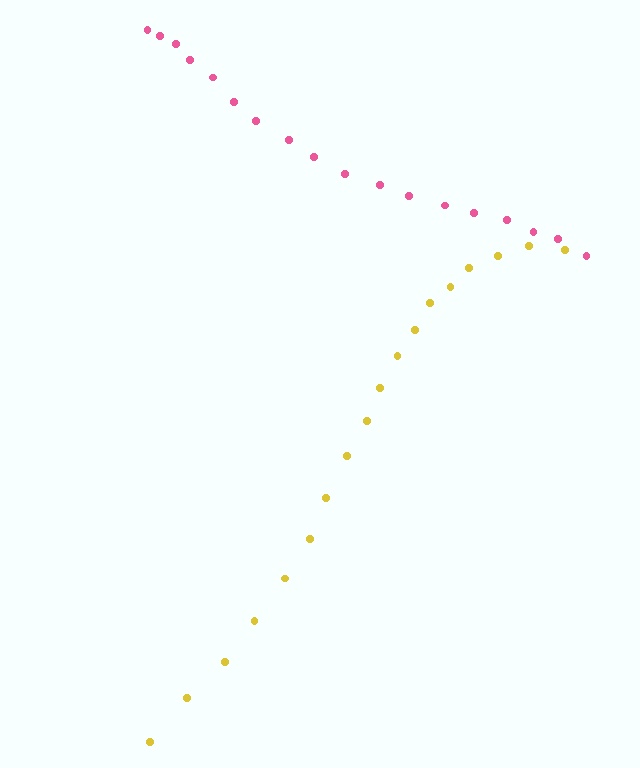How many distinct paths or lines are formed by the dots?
There are 2 distinct paths.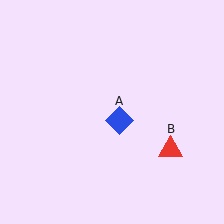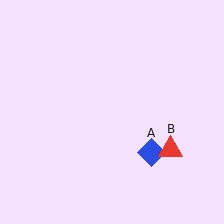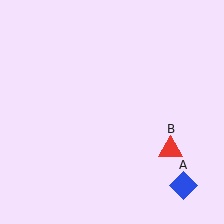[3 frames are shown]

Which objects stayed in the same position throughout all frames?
Red triangle (object B) remained stationary.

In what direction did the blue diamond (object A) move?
The blue diamond (object A) moved down and to the right.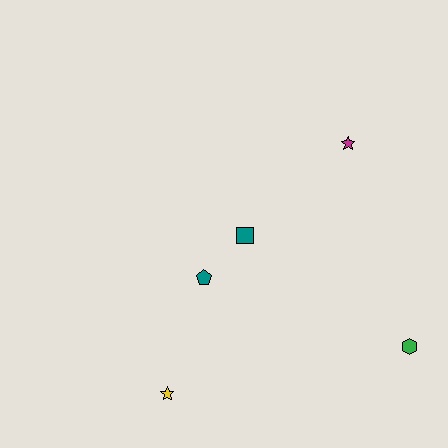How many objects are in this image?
There are 5 objects.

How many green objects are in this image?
There is 1 green object.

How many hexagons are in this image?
There is 1 hexagon.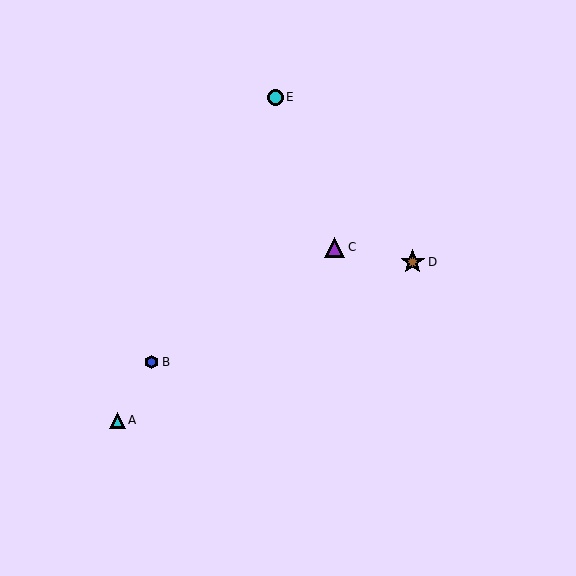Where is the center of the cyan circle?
The center of the cyan circle is at (276, 97).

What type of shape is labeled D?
Shape D is a brown star.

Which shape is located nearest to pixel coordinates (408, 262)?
The brown star (labeled D) at (413, 262) is nearest to that location.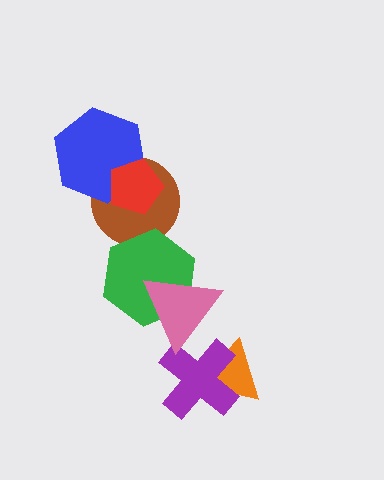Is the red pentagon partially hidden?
No, no other shape covers it.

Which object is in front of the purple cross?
The pink triangle is in front of the purple cross.